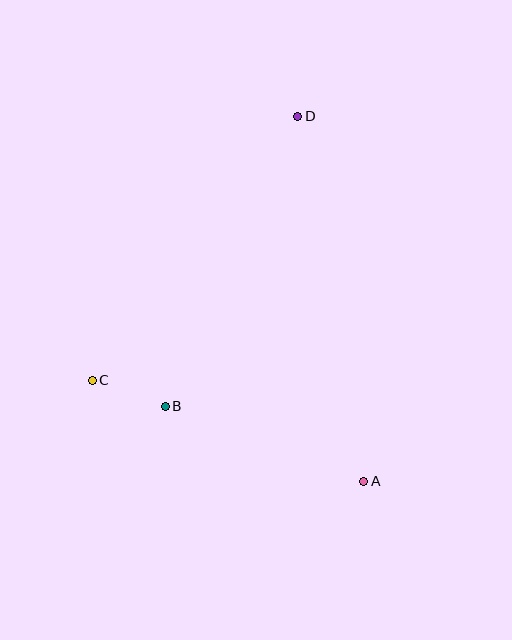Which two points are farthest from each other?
Points A and D are farthest from each other.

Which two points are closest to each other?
Points B and C are closest to each other.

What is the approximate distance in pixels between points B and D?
The distance between B and D is approximately 319 pixels.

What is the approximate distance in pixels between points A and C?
The distance between A and C is approximately 290 pixels.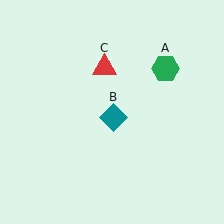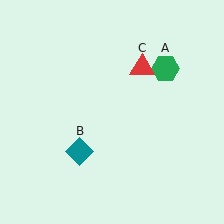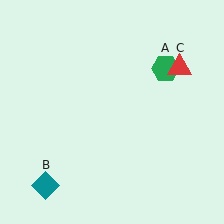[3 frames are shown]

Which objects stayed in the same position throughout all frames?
Green hexagon (object A) remained stationary.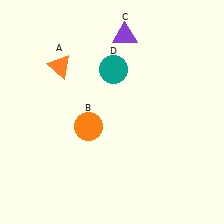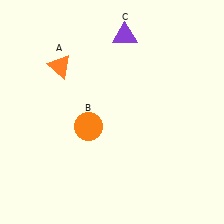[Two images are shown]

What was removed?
The teal circle (D) was removed in Image 2.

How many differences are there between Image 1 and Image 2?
There is 1 difference between the two images.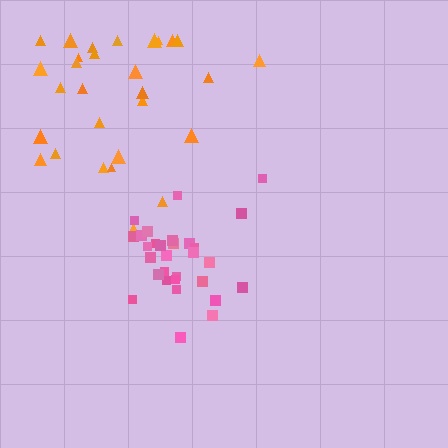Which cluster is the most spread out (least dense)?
Orange.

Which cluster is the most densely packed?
Pink.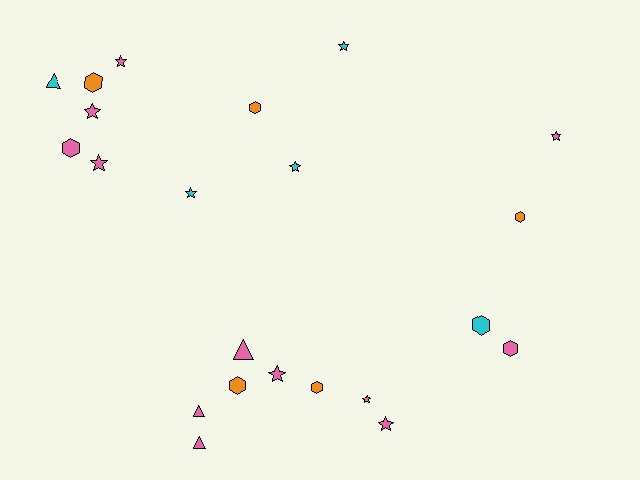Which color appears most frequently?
Pink, with 12 objects.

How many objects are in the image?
There are 22 objects.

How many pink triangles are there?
There are 3 pink triangles.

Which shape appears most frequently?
Star, with 10 objects.